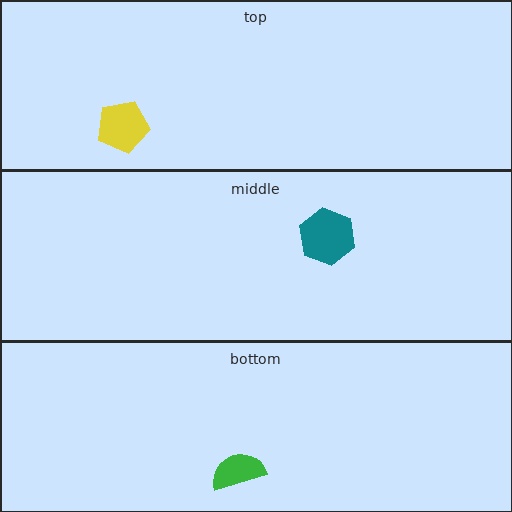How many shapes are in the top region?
1.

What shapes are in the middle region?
The teal hexagon.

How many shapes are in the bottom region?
1.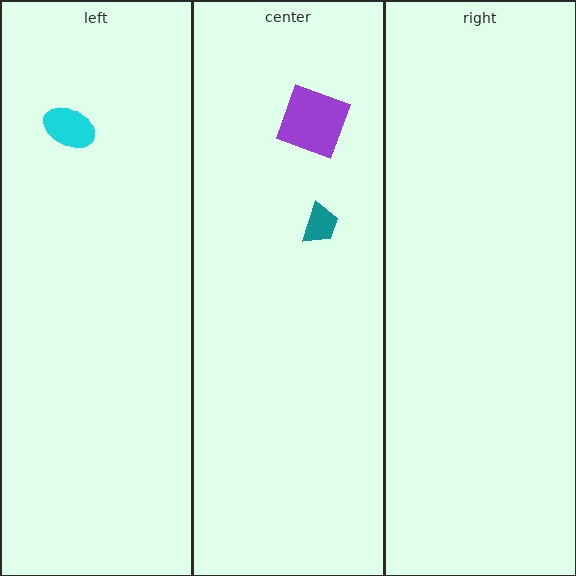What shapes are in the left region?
The cyan ellipse.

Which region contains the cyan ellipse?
The left region.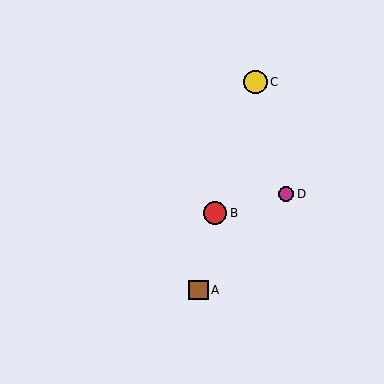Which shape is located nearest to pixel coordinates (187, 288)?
The brown square (labeled A) at (198, 290) is nearest to that location.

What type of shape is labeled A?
Shape A is a brown square.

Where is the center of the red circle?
The center of the red circle is at (215, 213).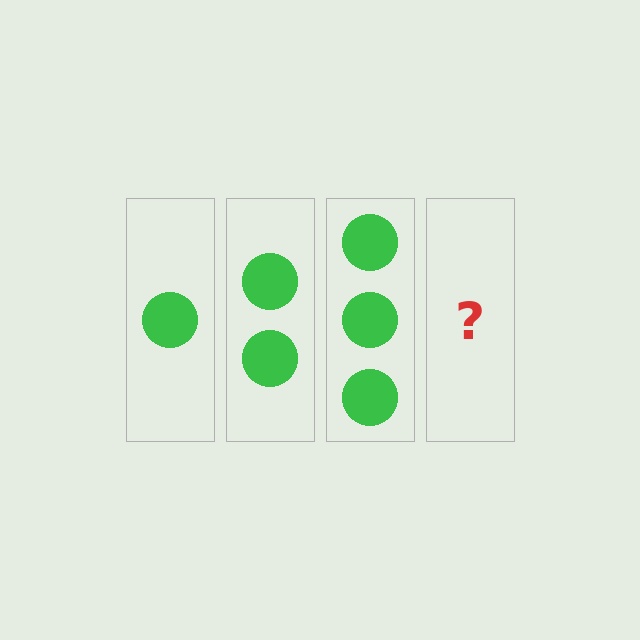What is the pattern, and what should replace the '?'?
The pattern is that each step adds one more circle. The '?' should be 4 circles.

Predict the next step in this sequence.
The next step is 4 circles.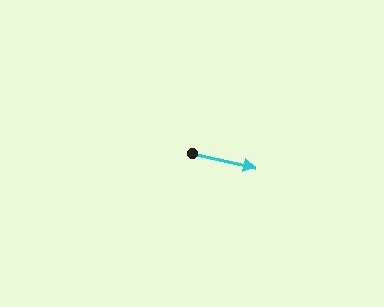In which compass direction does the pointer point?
East.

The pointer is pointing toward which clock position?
Roughly 3 o'clock.